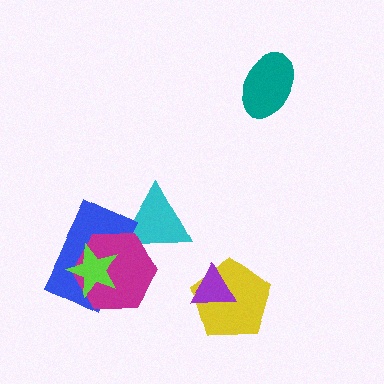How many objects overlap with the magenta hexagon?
3 objects overlap with the magenta hexagon.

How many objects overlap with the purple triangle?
1 object overlaps with the purple triangle.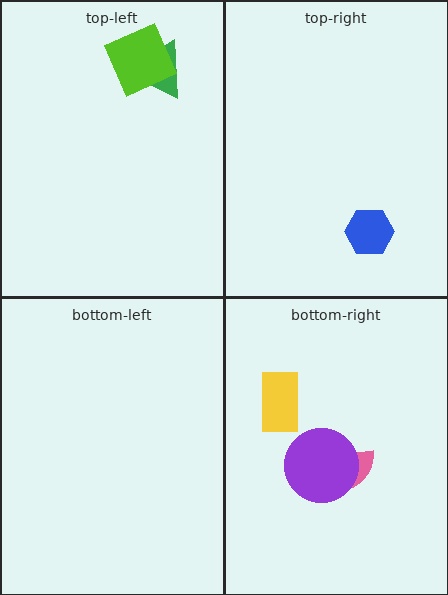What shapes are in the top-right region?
The blue hexagon.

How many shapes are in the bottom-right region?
3.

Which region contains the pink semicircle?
The bottom-right region.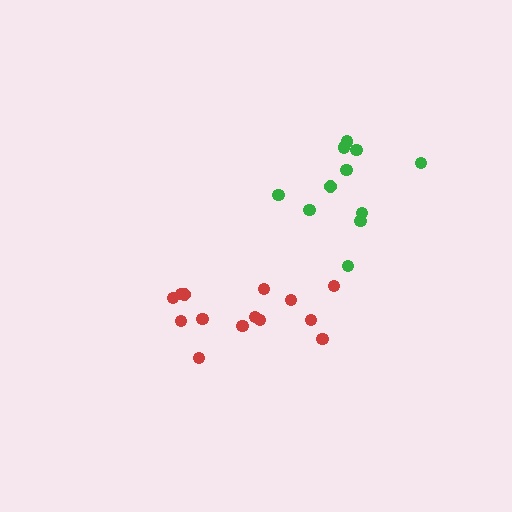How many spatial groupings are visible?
There are 2 spatial groupings.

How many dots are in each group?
Group 1: 11 dots, Group 2: 14 dots (25 total).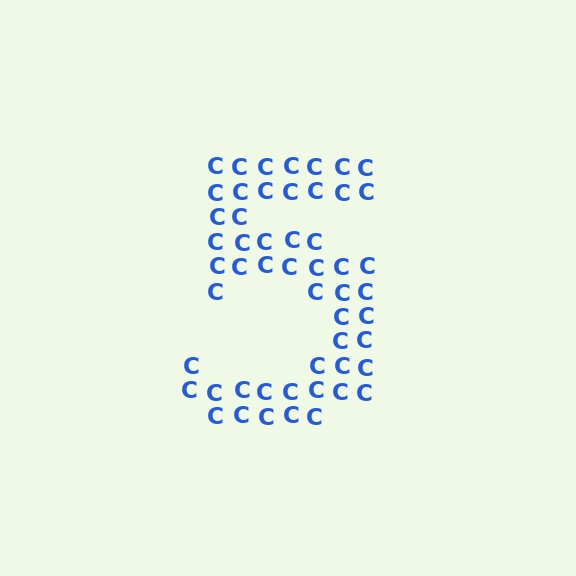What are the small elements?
The small elements are letter C's.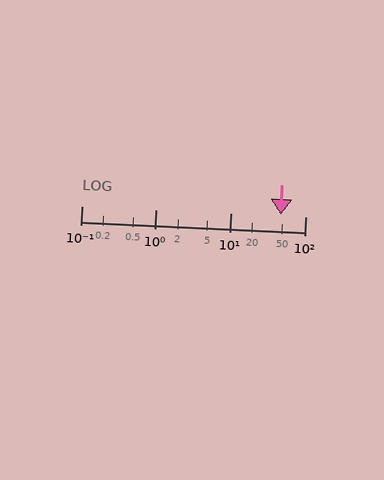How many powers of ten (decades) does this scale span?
The scale spans 3 decades, from 0.1 to 100.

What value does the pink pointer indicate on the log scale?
The pointer indicates approximately 47.